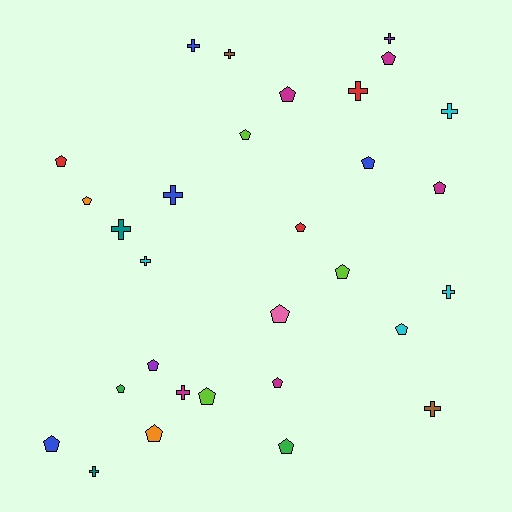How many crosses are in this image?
There are 12 crosses.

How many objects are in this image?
There are 30 objects.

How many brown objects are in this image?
There are 2 brown objects.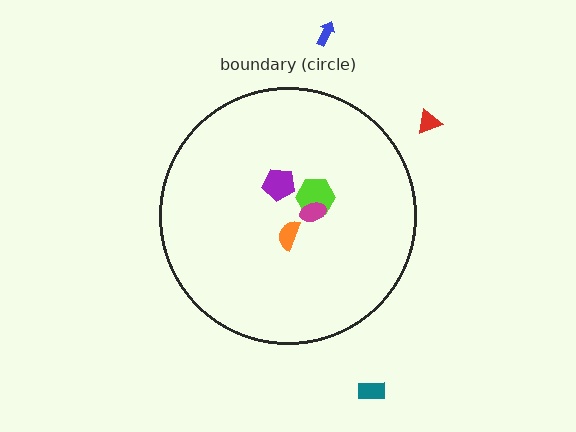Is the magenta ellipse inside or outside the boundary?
Inside.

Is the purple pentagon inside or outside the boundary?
Inside.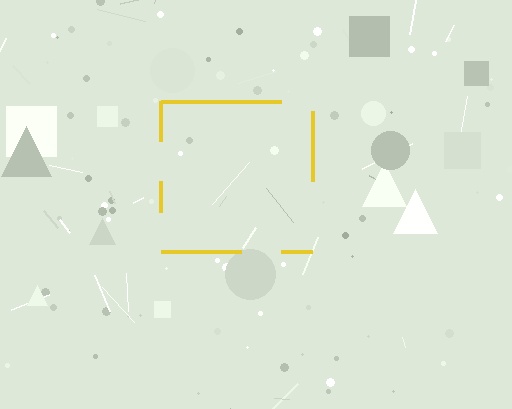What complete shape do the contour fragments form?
The contour fragments form a square.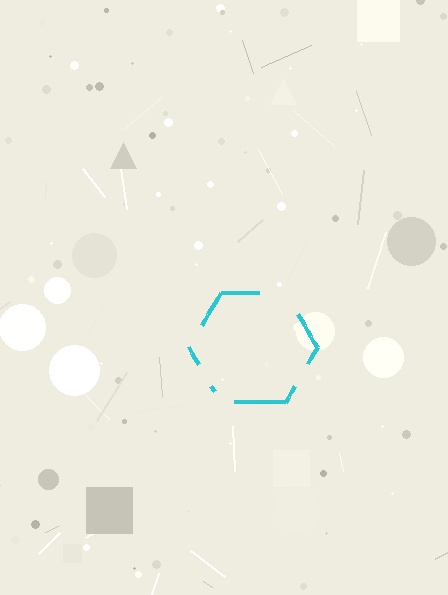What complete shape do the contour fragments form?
The contour fragments form a hexagon.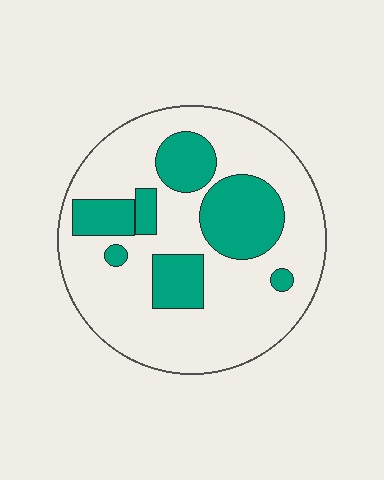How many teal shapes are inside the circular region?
7.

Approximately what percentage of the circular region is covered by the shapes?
Approximately 30%.